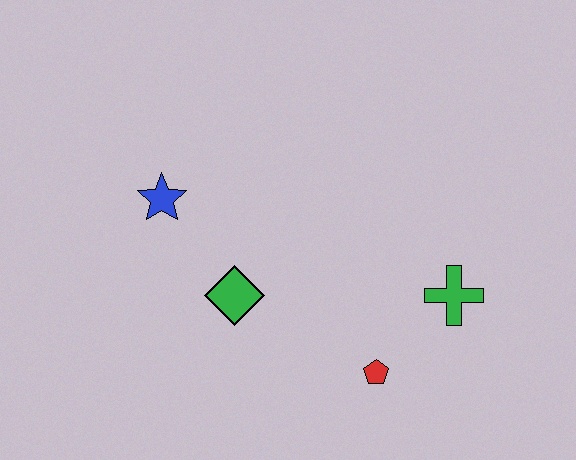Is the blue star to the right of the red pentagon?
No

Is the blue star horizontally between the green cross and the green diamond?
No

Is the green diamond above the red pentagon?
Yes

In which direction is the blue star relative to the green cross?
The blue star is to the left of the green cross.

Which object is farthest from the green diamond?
The green cross is farthest from the green diamond.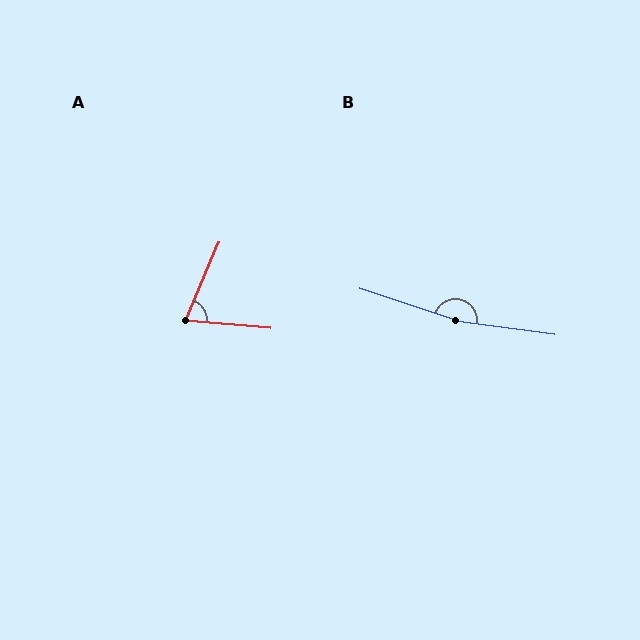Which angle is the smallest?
A, at approximately 72 degrees.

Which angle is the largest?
B, at approximately 169 degrees.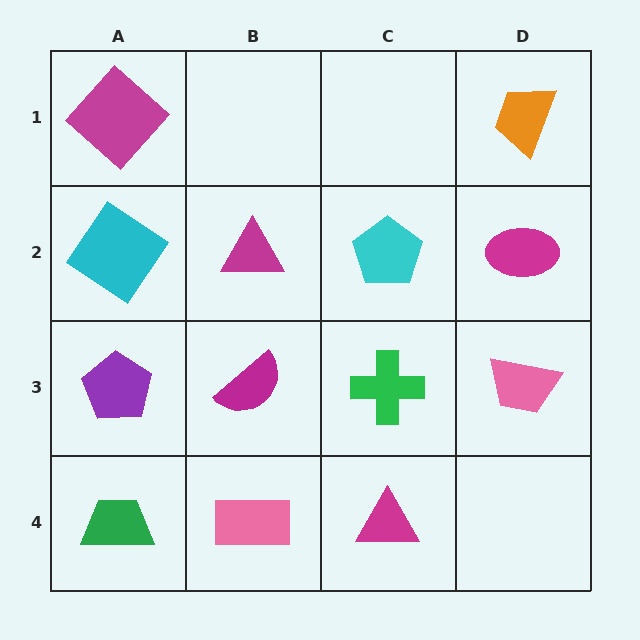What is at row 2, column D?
A magenta ellipse.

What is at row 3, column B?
A magenta semicircle.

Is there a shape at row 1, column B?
No, that cell is empty.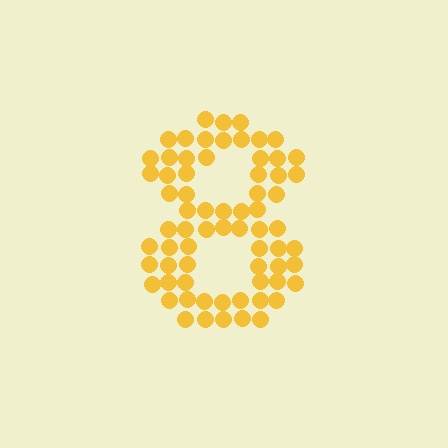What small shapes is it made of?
It is made of small circles.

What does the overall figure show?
The overall figure shows the digit 8.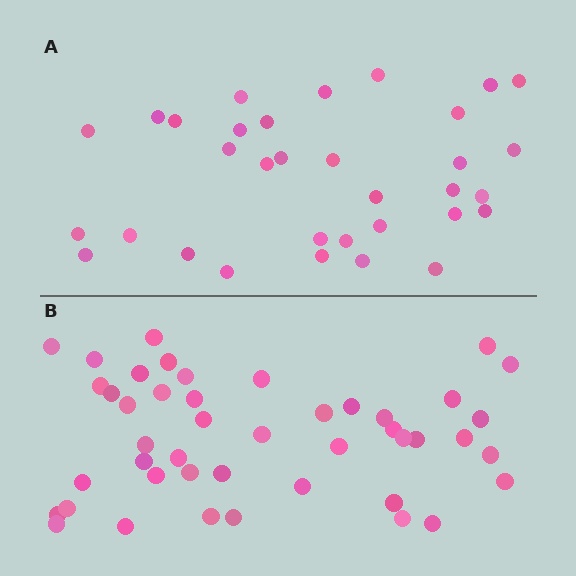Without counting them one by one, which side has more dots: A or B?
Region B (the bottom region) has more dots.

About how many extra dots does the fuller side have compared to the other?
Region B has roughly 12 or so more dots than region A.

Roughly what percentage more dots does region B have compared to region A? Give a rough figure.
About 35% more.